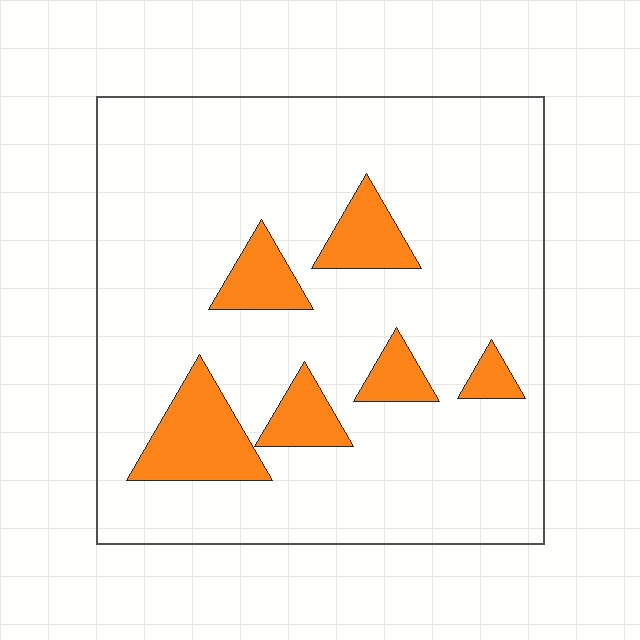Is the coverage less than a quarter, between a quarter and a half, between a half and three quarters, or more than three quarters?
Less than a quarter.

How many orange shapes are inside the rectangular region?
6.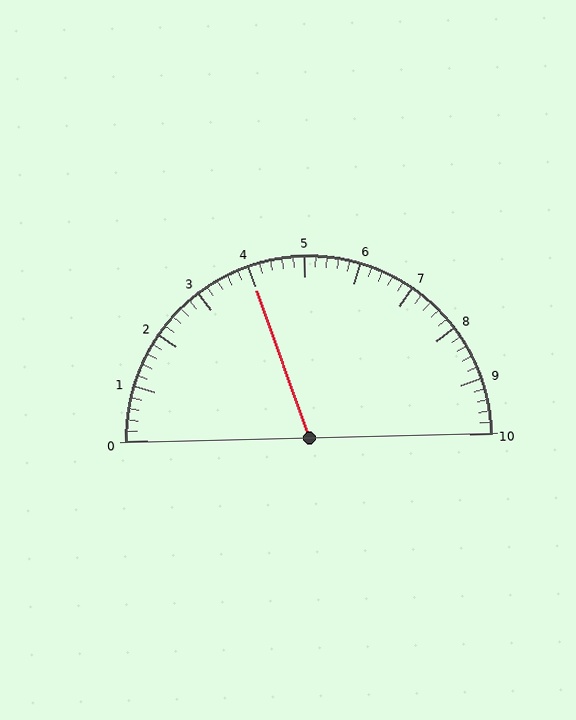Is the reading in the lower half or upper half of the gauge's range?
The reading is in the lower half of the range (0 to 10).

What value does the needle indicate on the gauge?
The needle indicates approximately 4.0.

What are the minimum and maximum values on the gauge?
The gauge ranges from 0 to 10.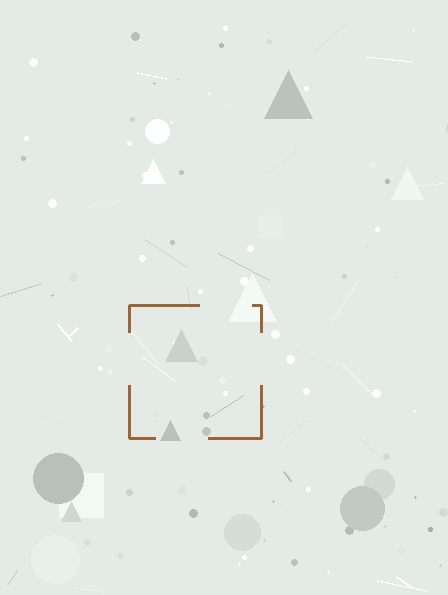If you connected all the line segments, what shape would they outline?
They would outline a square.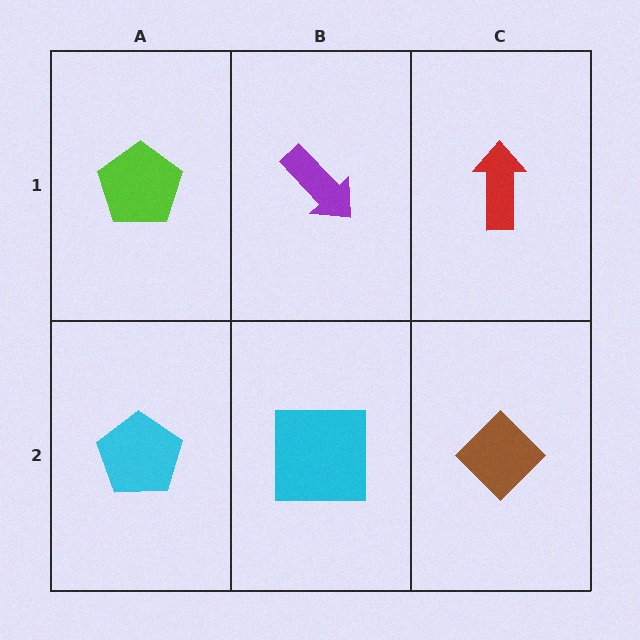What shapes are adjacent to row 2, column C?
A red arrow (row 1, column C), a cyan square (row 2, column B).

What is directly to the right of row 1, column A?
A purple arrow.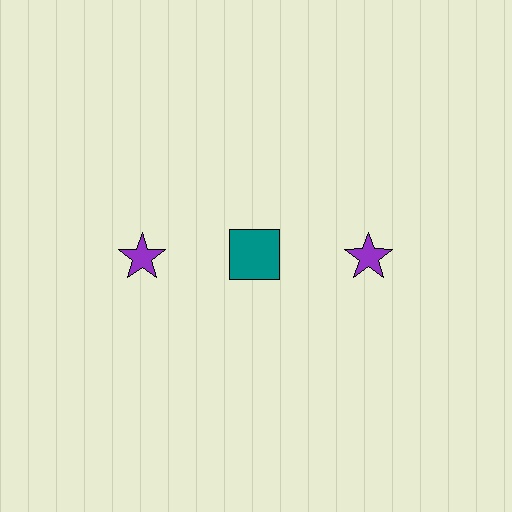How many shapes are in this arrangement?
There are 3 shapes arranged in a grid pattern.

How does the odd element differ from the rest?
It differs in both color (teal instead of purple) and shape (square instead of star).